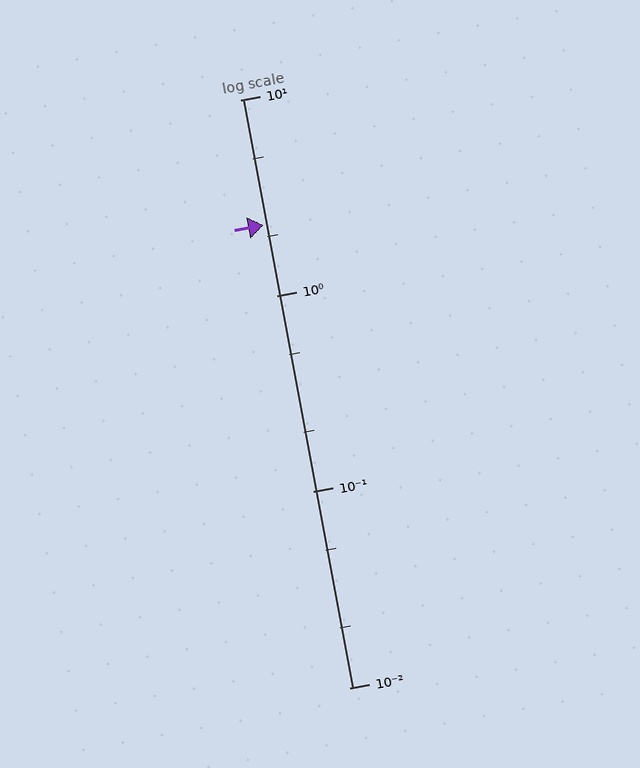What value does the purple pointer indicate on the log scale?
The pointer indicates approximately 2.3.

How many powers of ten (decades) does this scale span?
The scale spans 3 decades, from 0.01 to 10.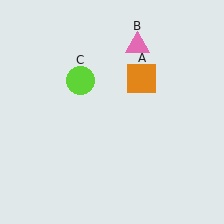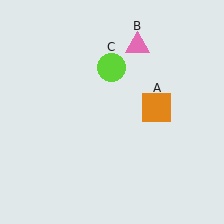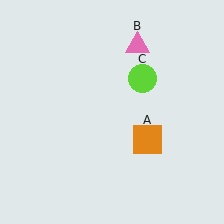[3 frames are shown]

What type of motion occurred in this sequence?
The orange square (object A), lime circle (object C) rotated clockwise around the center of the scene.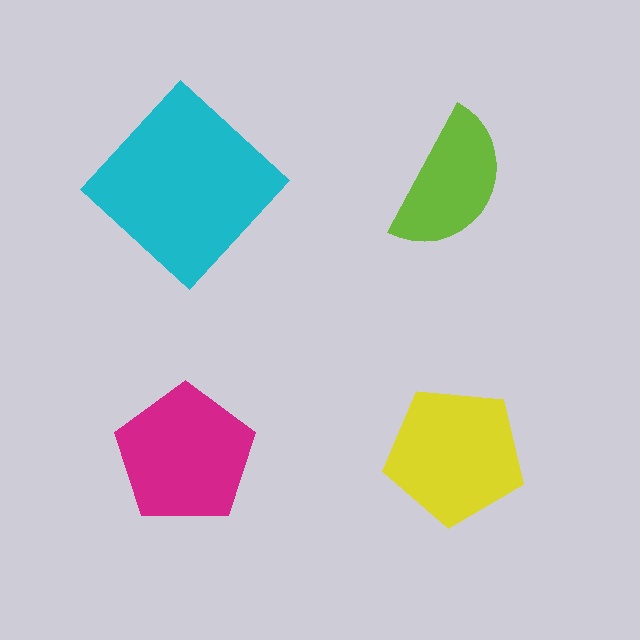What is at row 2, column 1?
A magenta pentagon.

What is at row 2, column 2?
A yellow pentagon.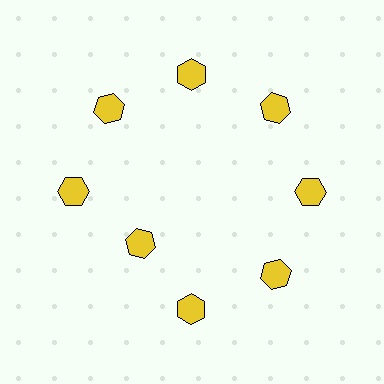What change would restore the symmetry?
The symmetry would be restored by moving it outward, back onto the ring so that all 8 hexagons sit at equal angles and equal distance from the center.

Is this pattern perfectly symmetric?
No. The 8 yellow hexagons are arranged in a ring, but one element near the 8 o'clock position is pulled inward toward the center, breaking the 8-fold rotational symmetry.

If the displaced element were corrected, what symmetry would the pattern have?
It would have 8-fold rotational symmetry — the pattern would map onto itself every 45 degrees.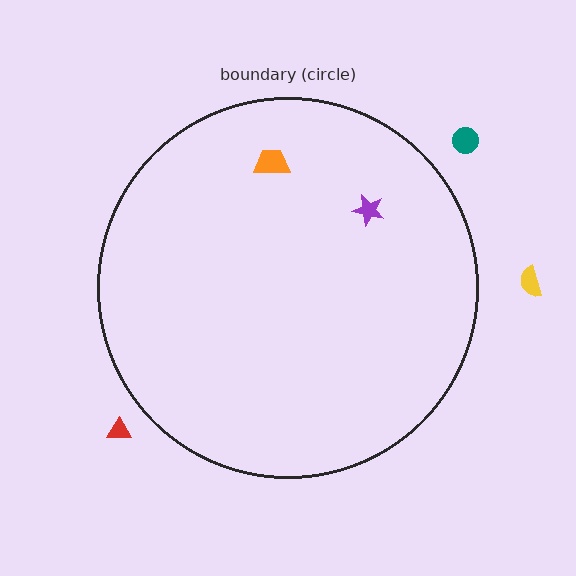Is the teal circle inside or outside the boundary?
Outside.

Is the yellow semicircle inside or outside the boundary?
Outside.